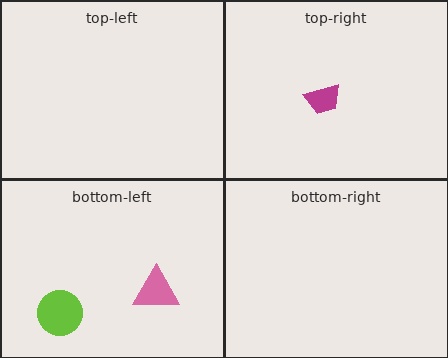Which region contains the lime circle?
The bottom-left region.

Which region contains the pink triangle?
The bottom-left region.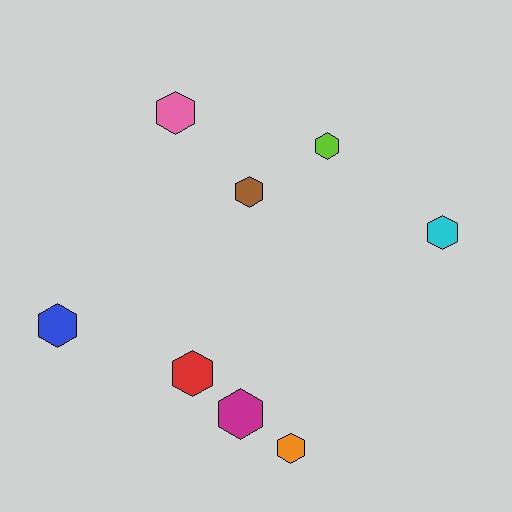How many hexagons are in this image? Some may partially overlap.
There are 8 hexagons.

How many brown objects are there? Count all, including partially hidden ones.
There is 1 brown object.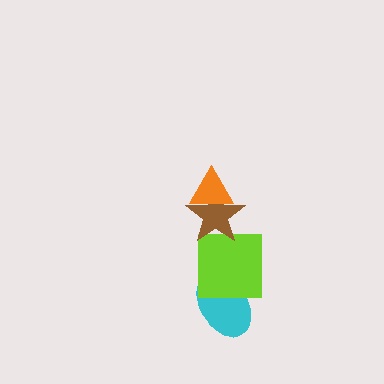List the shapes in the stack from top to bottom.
From top to bottom: the orange triangle, the brown star, the lime square, the cyan ellipse.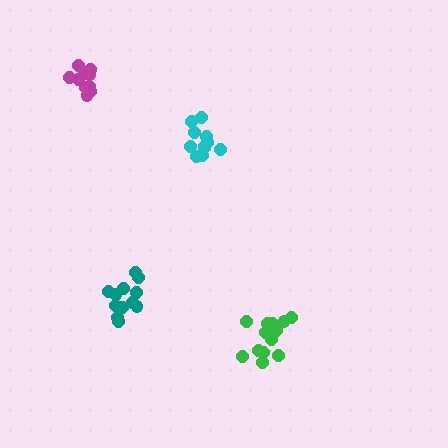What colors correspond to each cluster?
The clusters are colored: green, cyan, teal, magenta.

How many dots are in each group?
Group 1: 15 dots, Group 2: 12 dots, Group 3: 13 dots, Group 4: 10 dots (50 total).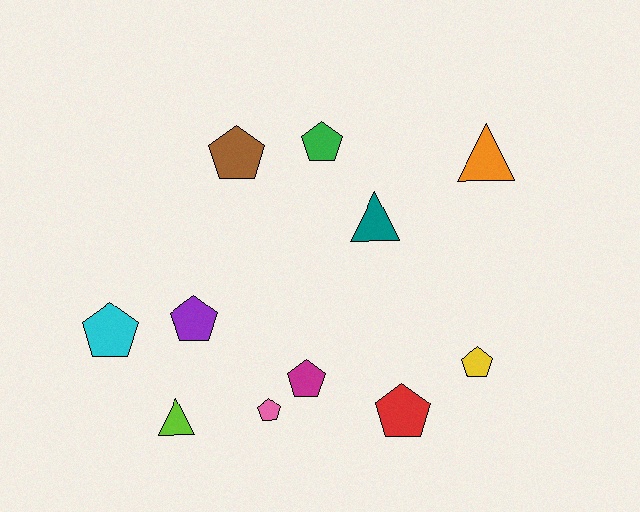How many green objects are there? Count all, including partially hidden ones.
There is 1 green object.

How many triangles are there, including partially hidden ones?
There are 3 triangles.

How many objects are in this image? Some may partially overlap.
There are 11 objects.